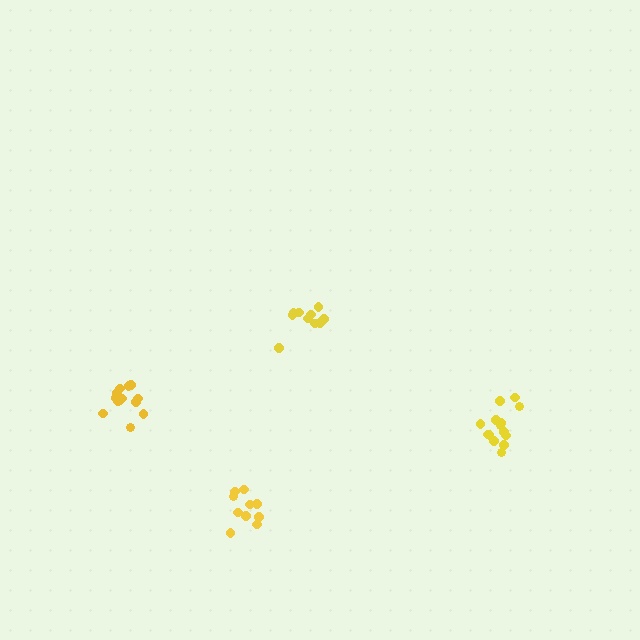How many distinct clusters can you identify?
There are 4 distinct clusters.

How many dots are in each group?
Group 1: 13 dots, Group 2: 10 dots, Group 3: 14 dots, Group 4: 10 dots (47 total).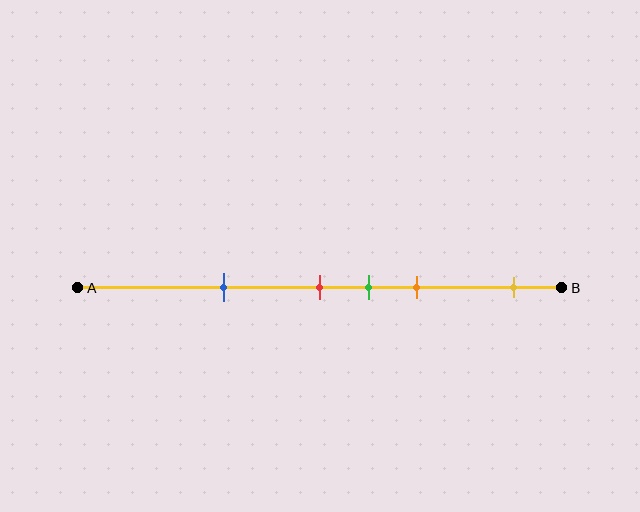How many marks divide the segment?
There are 5 marks dividing the segment.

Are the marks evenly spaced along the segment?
No, the marks are not evenly spaced.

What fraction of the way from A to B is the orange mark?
The orange mark is approximately 70% (0.7) of the way from A to B.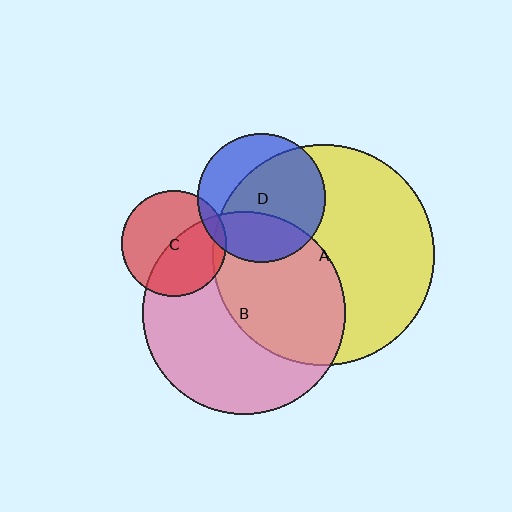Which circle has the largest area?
Circle A (yellow).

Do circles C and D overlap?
Yes.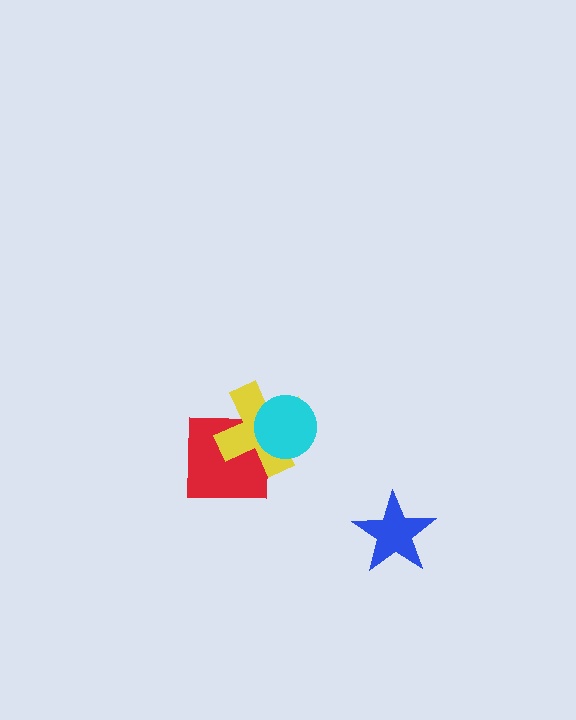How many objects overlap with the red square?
1 object overlaps with the red square.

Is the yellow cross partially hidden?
Yes, it is partially covered by another shape.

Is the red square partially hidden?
Yes, it is partially covered by another shape.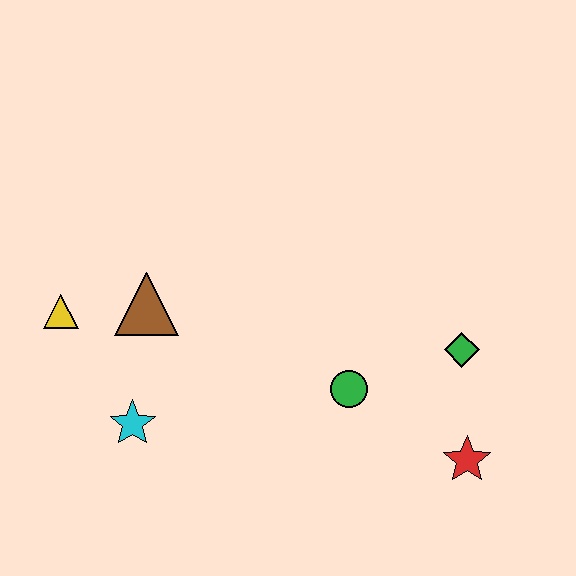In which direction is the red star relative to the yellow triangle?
The red star is to the right of the yellow triangle.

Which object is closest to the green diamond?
The red star is closest to the green diamond.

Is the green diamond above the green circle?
Yes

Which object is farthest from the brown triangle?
The red star is farthest from the brown triangle.